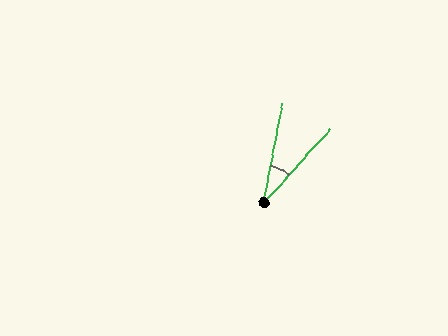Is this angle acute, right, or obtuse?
It is acute.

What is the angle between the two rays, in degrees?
Approximately 32 degrees.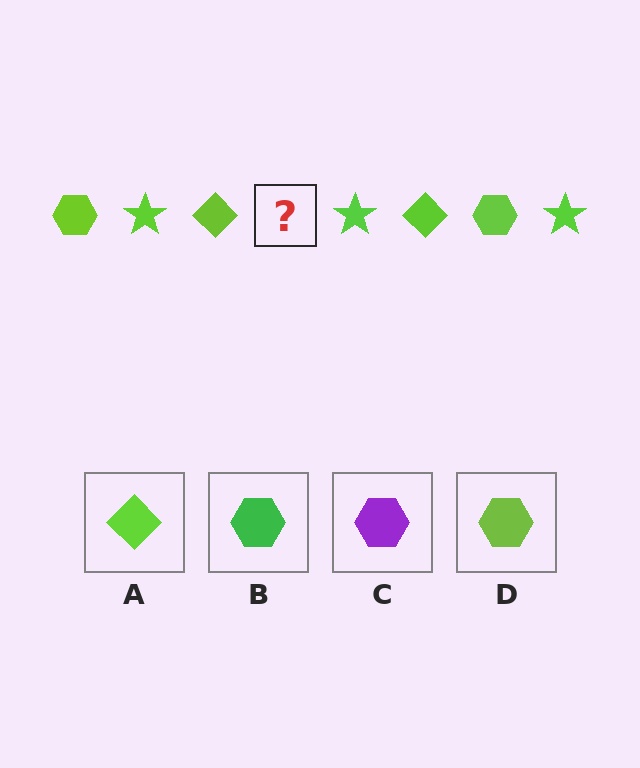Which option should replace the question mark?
Option D.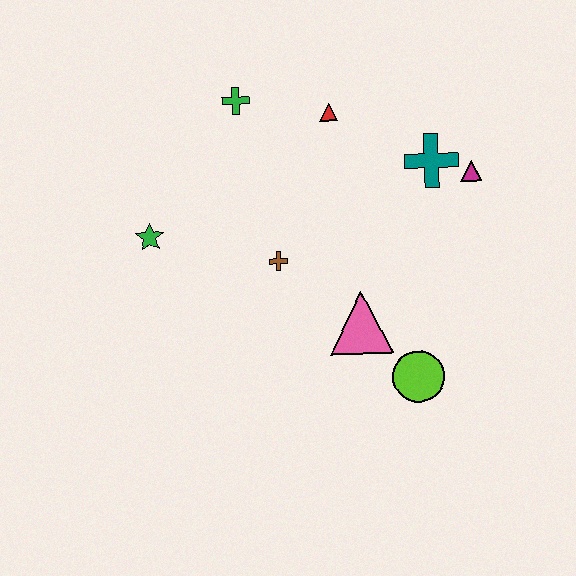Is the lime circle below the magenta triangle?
Yes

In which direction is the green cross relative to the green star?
The green cross is above the green star.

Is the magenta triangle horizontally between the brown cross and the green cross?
No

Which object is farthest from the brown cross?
The magenta triangle is farthest from the brown cross.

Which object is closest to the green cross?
The red triangle is closest to the green cross.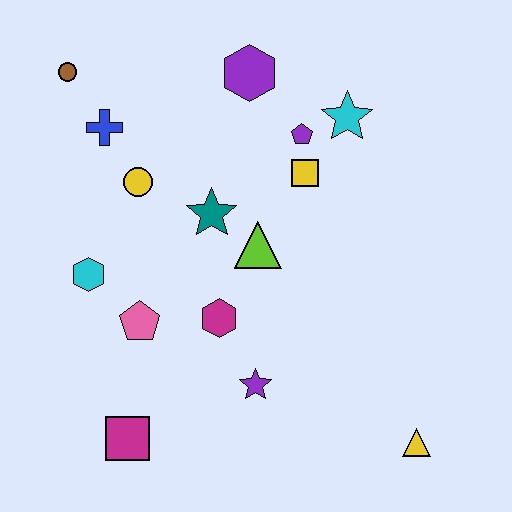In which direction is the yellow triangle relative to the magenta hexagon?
The yellow triangle is to the right of the magenta hexagon.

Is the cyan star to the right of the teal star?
Yes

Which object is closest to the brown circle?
The blue cross is closest to the brown circle.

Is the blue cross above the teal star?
Yes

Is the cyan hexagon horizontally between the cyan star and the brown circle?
Yes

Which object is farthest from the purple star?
The brown circle is farthest from the purple star.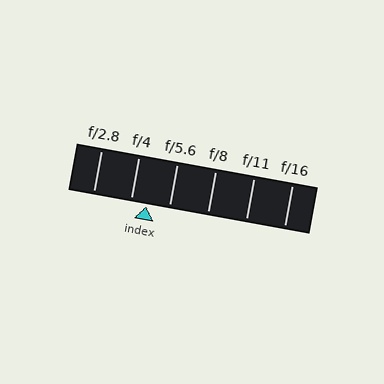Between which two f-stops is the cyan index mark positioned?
The index mark is between f/4 and f/5.6.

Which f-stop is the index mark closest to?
The index mark is closest to f/4.